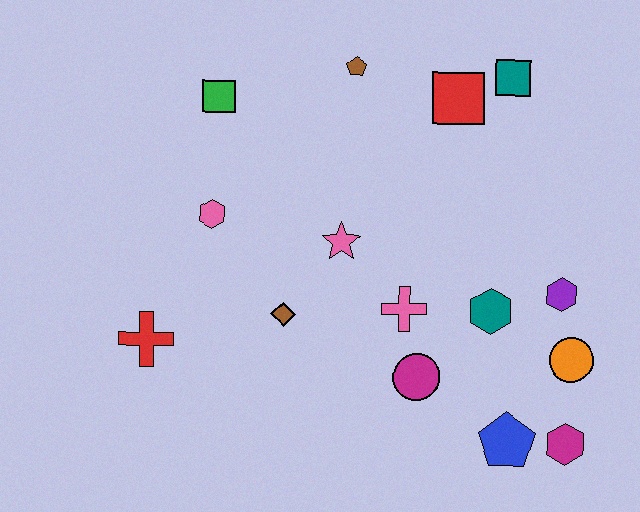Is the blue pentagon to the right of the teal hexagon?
Yes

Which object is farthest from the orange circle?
The green square is farthest from the orange circle.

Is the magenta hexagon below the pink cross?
Yes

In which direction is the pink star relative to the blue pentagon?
The pink star is above the blue pentagon.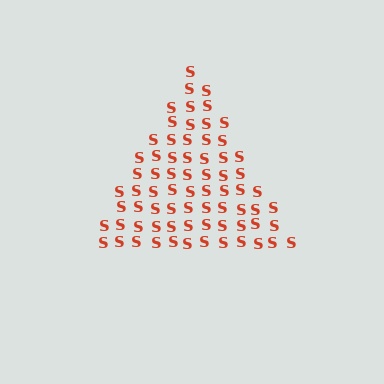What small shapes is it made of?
It is made of small letter S's.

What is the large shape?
The large shape is a triangle.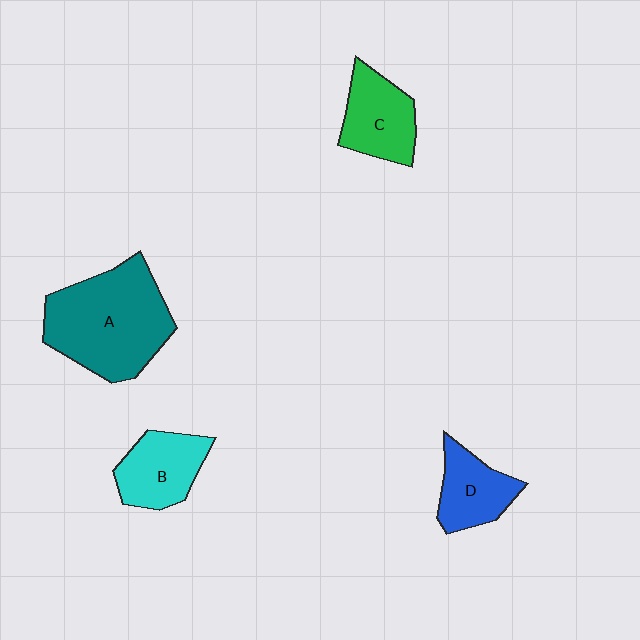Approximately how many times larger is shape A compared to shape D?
Approximately 2.3 times.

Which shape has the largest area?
Shape A (teal).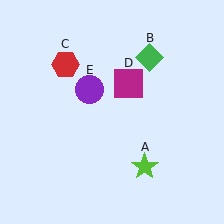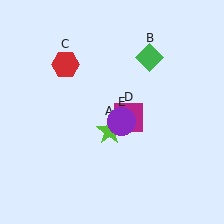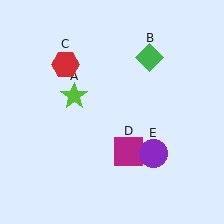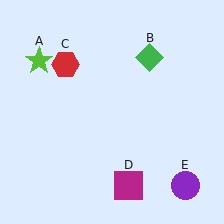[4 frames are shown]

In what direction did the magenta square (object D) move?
The magenta square (object D) moved down.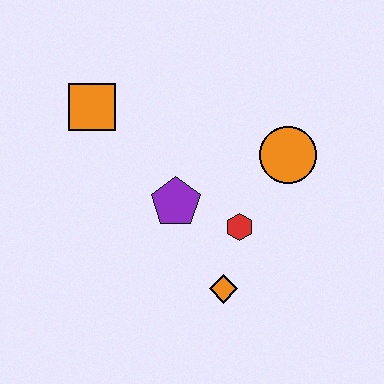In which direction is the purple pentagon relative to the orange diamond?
The purple pentagon is above the orange diamond.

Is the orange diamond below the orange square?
Yes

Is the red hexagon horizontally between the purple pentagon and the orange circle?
Yes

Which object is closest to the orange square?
The purple pentagon is closest to the orange square.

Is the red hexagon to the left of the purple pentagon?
No